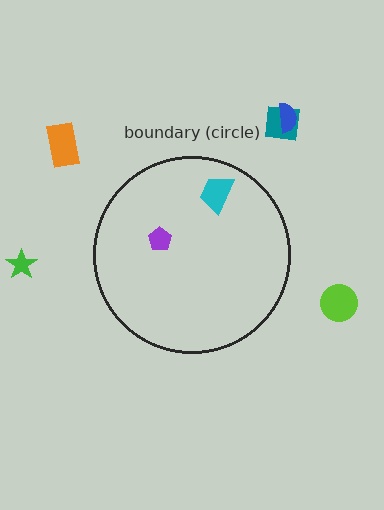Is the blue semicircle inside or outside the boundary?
Outside.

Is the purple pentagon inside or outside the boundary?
Inside.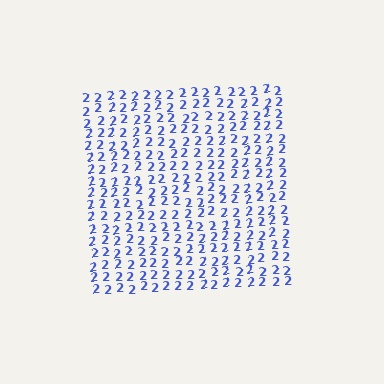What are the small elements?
The small elements are digit 2's.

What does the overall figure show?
The overall figure shows a square.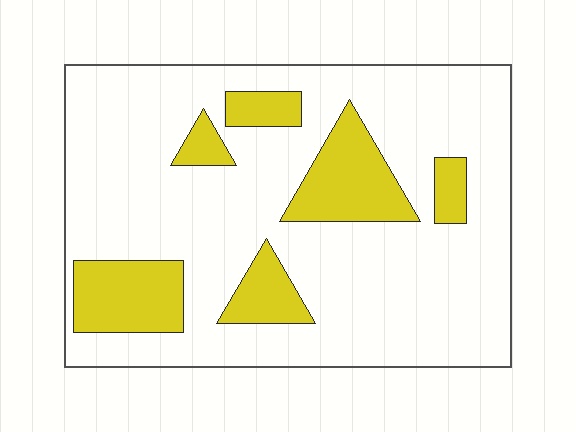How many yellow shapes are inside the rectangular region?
6.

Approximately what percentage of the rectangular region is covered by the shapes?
Approximately 20%.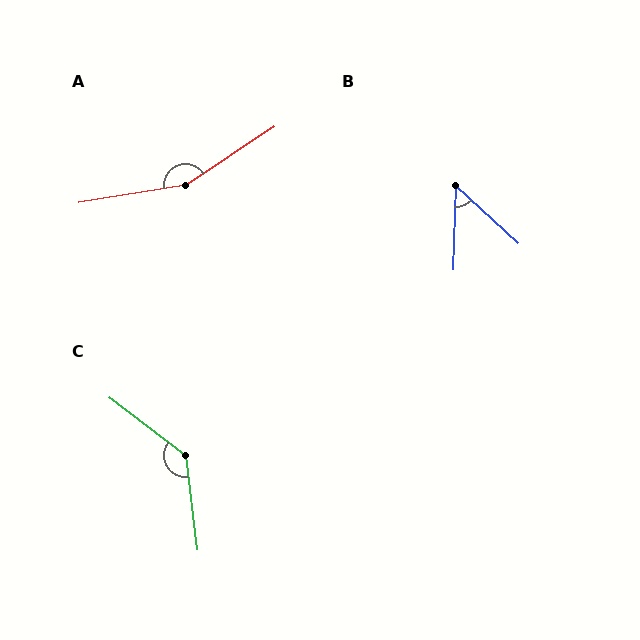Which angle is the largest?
A, at approximately 156 degrees.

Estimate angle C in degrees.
Approximately 135 degrees.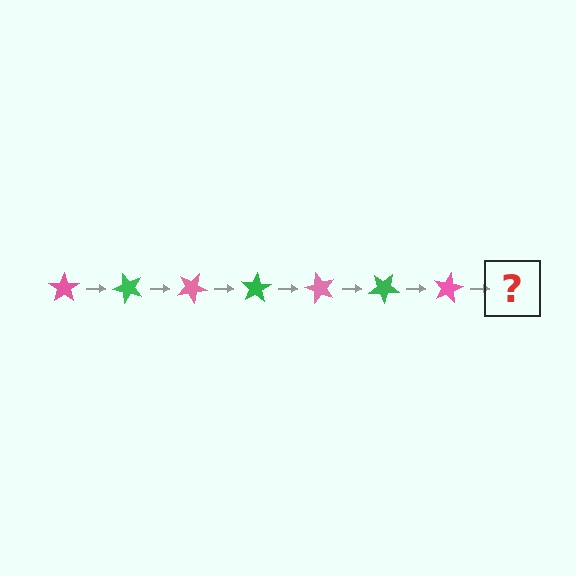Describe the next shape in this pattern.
It should be a green star, rotated 350 degrees from the start.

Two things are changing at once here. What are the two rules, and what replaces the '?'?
The two rules are that it rotates 50 degrees each step and the color cycles through pink and green. The '?' should be a green star, rotated 350 degrees from the start.